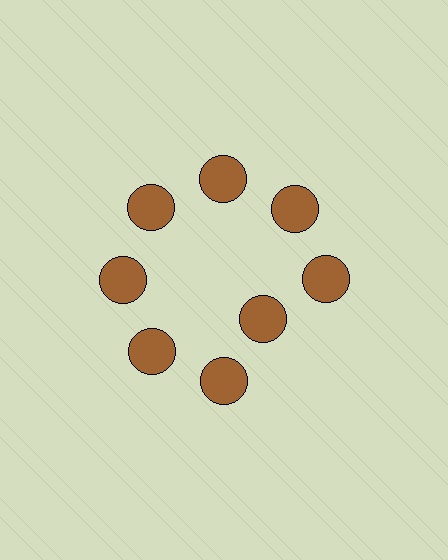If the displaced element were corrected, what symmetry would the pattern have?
It would have 8-fold rotational symmetry — the pattern would map onto itself every 45 degrees.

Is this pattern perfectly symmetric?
No. The 8 brown circles are arranged in a ring, but one element near the 4 o'clock position is pulled inward toward the center, breaking the 8-fold rotational symmetry.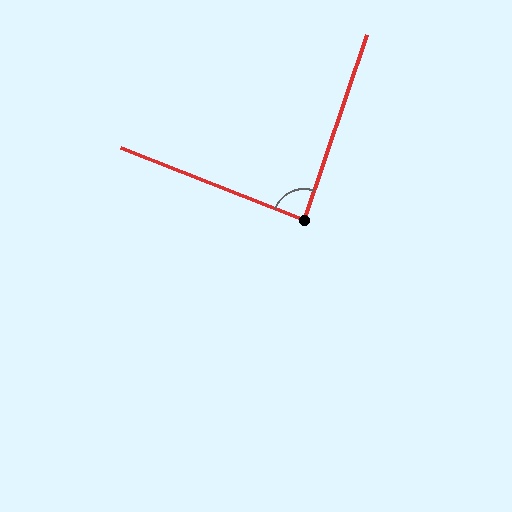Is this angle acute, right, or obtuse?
It is approximately a right angle.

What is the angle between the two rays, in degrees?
Approximately 87 degrees.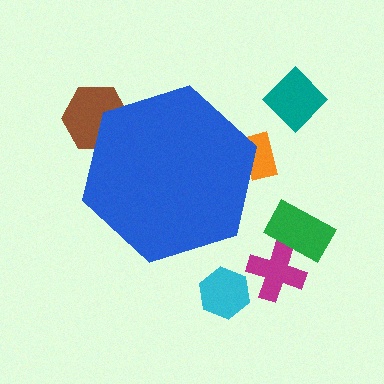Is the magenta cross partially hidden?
No, the magenta cross is fully visible.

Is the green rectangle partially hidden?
No, the green rectangle is fully visible.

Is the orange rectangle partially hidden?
Yes, the orange rectangle is partially hidden behind the blue hexagon.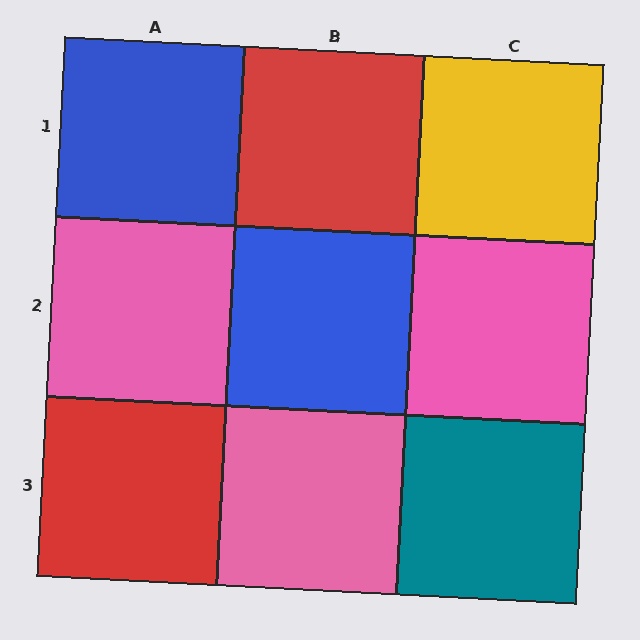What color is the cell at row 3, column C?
Teal.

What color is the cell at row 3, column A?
Red.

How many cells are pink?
3 cells are pink.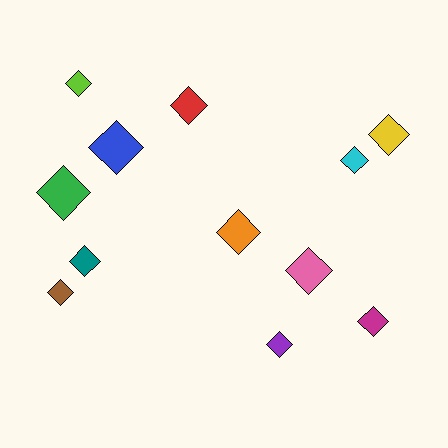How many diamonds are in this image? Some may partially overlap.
There are 12 diamonds.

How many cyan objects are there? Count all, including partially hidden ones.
There is 1 cyan object.